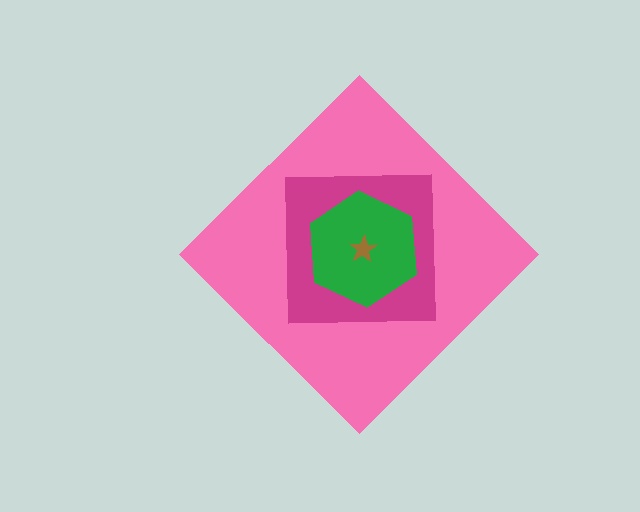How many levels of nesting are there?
4.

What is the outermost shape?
The pink diamond.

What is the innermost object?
The brown star.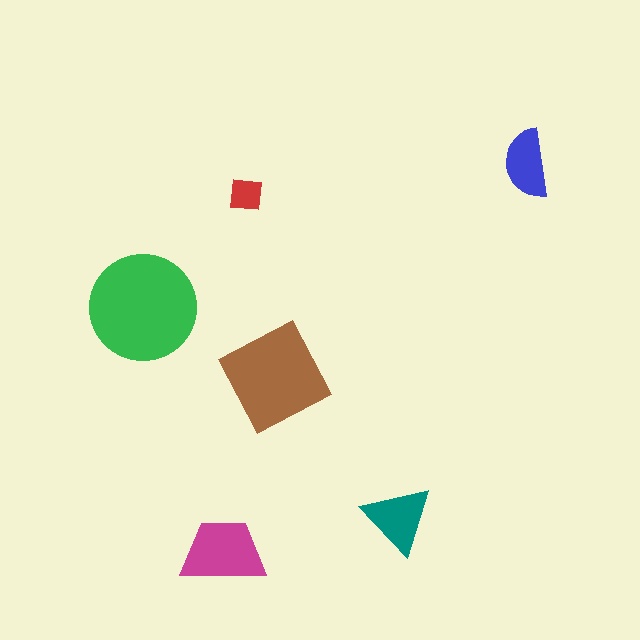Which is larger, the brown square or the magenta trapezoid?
The brown square.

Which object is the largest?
The green circle.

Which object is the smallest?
The red square.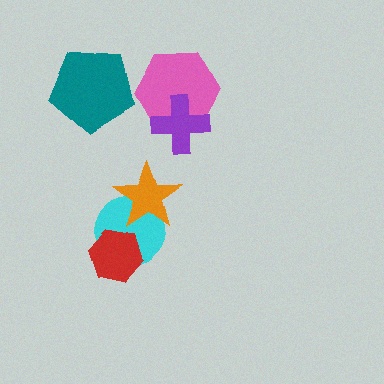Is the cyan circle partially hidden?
Yes, it is partially covered by another shape.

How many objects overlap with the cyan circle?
2 objects overlap with the cyan circle.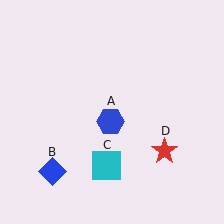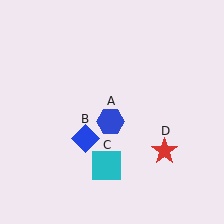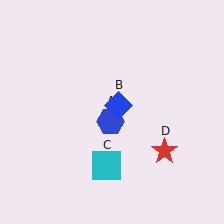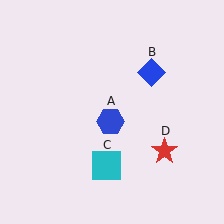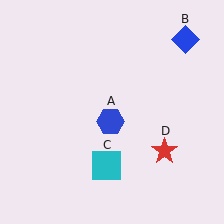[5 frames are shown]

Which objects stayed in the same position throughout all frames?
Blue hexagon (object A) and cyan square (object C) and red star (object D) remained stationary.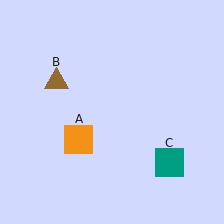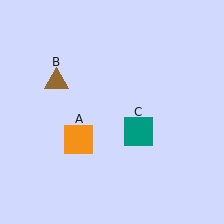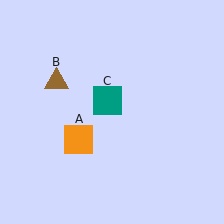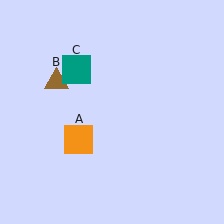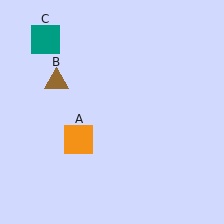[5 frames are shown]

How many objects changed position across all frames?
1 object changed position: teal square (object C).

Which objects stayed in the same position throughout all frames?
Orange square (object A) and brown triangle (object B) remained stationary.